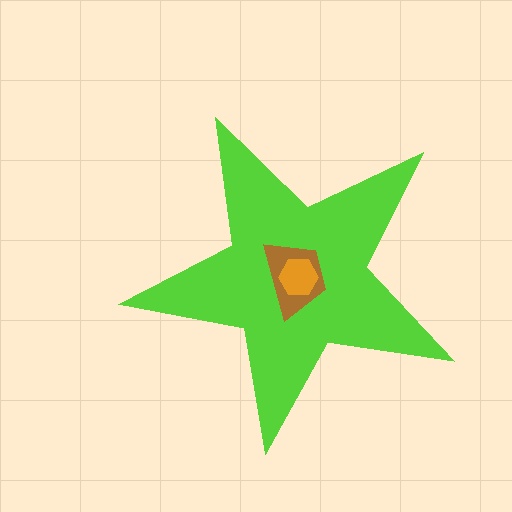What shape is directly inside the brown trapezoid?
The orange hexagon.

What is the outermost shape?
The lime star.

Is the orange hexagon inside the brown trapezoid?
Yes.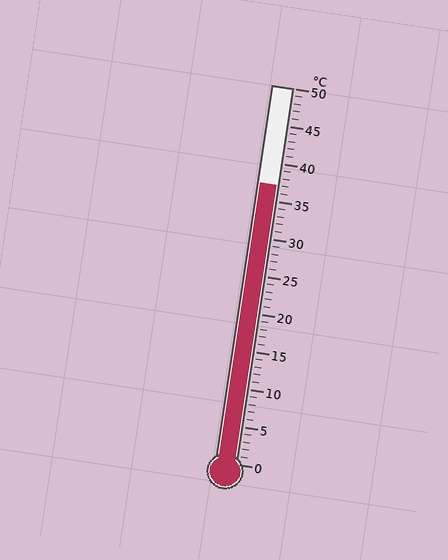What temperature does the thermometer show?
The thermometer shows approximately 37°C.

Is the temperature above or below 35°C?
The temperature is above 35°C.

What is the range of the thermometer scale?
The thermometer scale ranges from 0°C to 50°C.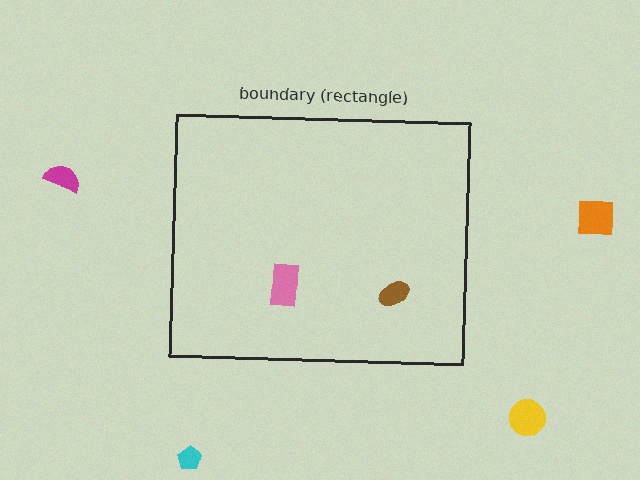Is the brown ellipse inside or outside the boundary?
Inside.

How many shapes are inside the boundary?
2 inside, 4 outside.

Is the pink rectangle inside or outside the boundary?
Inside.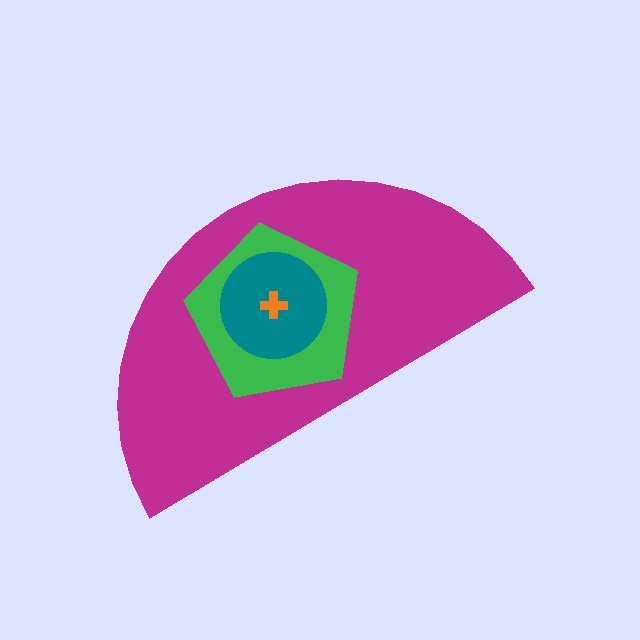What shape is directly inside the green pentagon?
The teal circle.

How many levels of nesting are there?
4.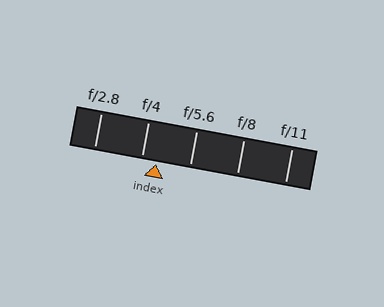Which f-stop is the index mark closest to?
The index mark is closest to f/4.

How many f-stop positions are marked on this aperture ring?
There are 5 f-stop positions marked.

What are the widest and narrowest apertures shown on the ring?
The widest aperture shown is f/2.8 and the narrowest is f/11.